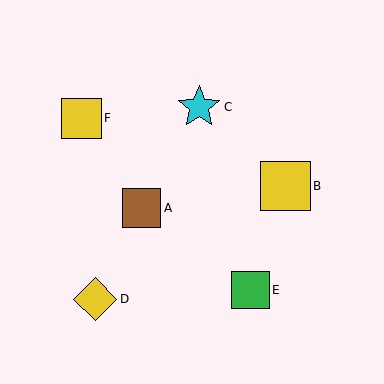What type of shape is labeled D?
Shape D is a yellow diamond.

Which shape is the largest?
The yellow square (labeled B) is the largest.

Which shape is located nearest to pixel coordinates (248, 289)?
The green square (labeled E) at (251, 290) is nearest to that location.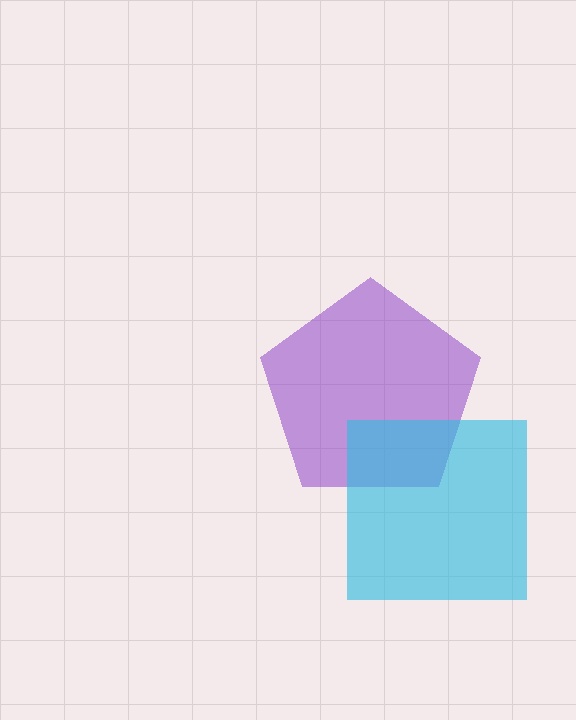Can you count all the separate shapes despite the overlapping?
Yes, there are 2 separate shapes.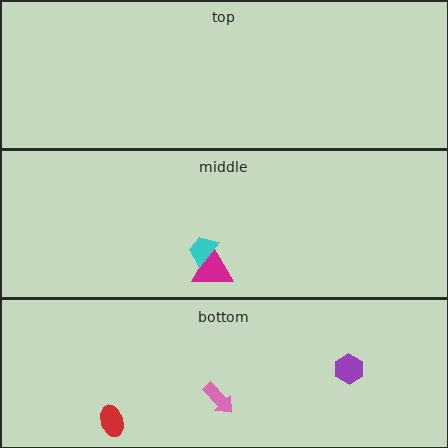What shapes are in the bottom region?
The red ellipse, the pink arrow, the purple hexagon.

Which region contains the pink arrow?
The bottom region.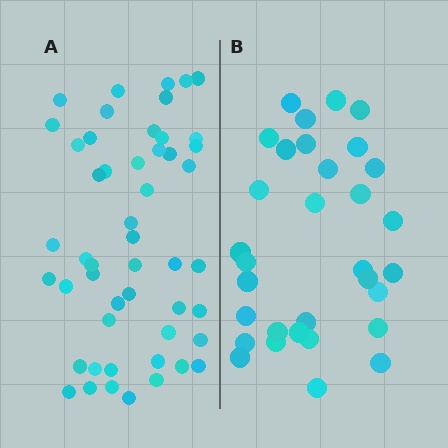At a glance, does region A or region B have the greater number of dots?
Region A (the left region) has more dots.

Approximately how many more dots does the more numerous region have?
Region A has approximately 20 more dots than region B.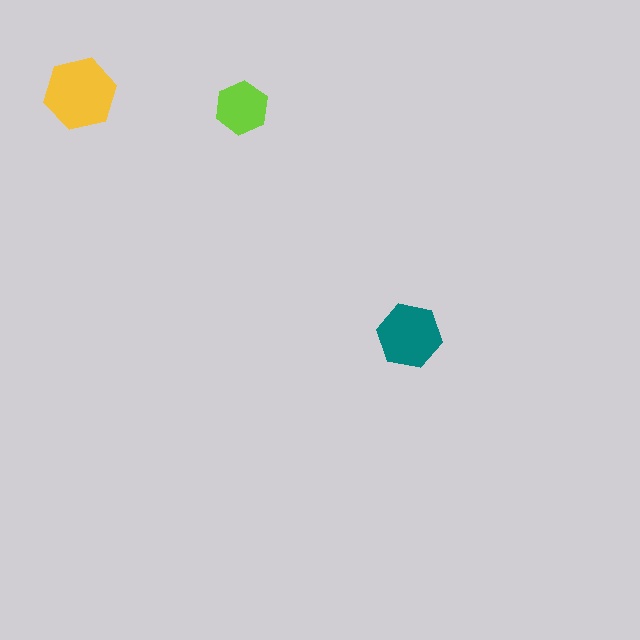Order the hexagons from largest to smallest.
the yellow one, the teal one, the lime one.